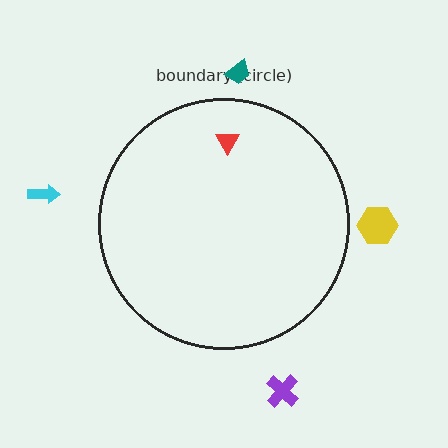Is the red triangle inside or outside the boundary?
Inside.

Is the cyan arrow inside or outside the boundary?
Outside.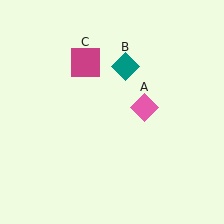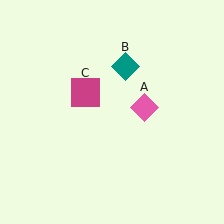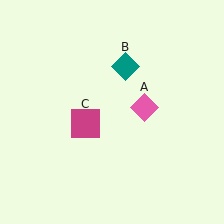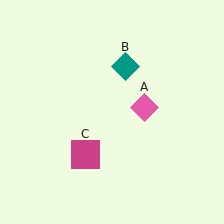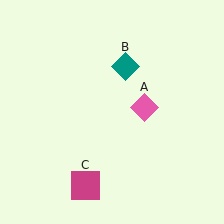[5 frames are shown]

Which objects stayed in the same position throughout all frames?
Pink diamond (object A) and teal diamond (object B) remained stationary.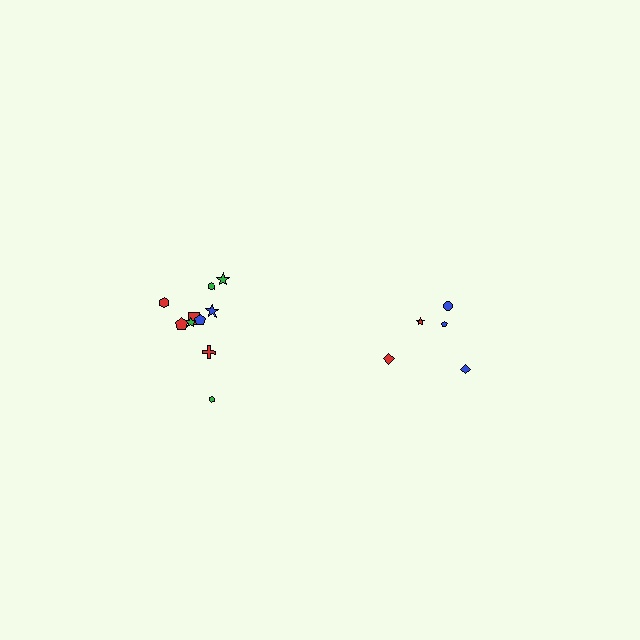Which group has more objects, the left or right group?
The left group.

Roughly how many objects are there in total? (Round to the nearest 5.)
Roughly 15 objects in total.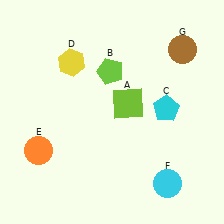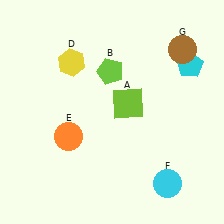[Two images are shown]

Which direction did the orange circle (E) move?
The orange circle (E) moved right.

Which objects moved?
The objects that moved are: the cyan pentagon (C), the orange circle (E).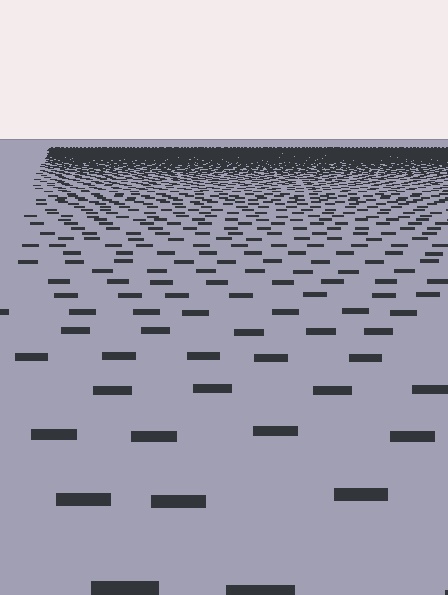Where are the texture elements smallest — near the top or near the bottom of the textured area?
Near the top.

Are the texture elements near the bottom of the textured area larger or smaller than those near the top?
Larger. Near the bottom, elements are closer to the viewer and appear at a bigger on-screen size.